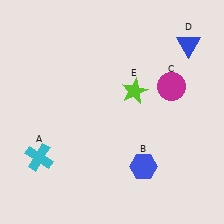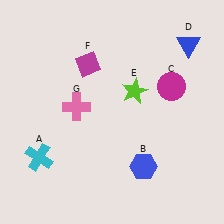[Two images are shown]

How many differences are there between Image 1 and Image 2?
There are 2 differences between the two images.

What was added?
A magenta diamond (F), a pink cross (G) were added in Image 2.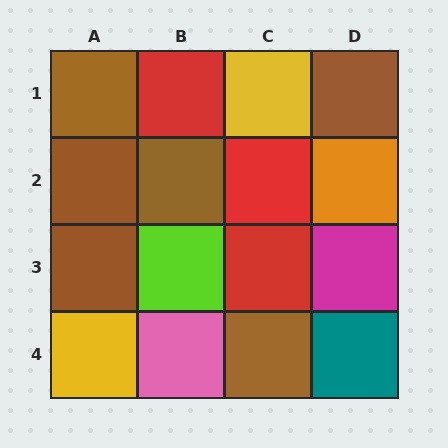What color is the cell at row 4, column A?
Yellow.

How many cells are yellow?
2 cells are yellow.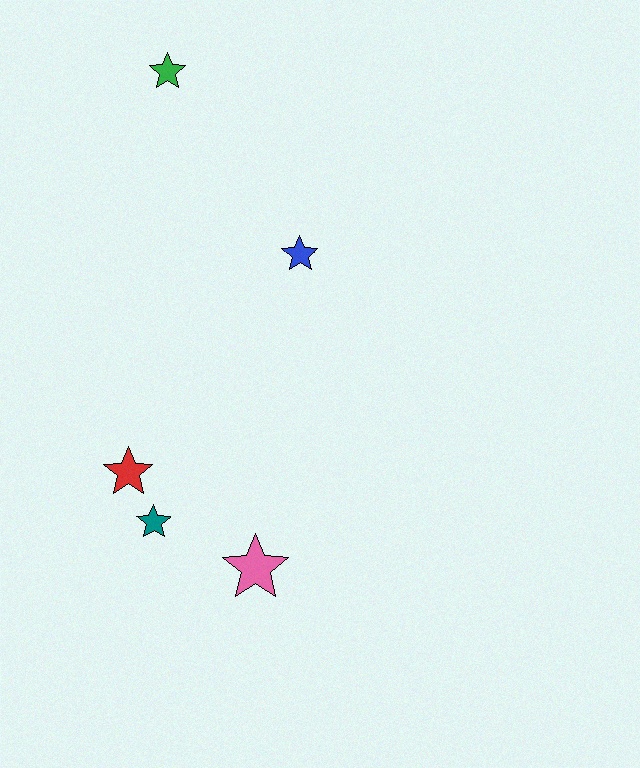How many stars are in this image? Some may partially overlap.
There are 5 stars.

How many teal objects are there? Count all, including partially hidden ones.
There is 1 teal object.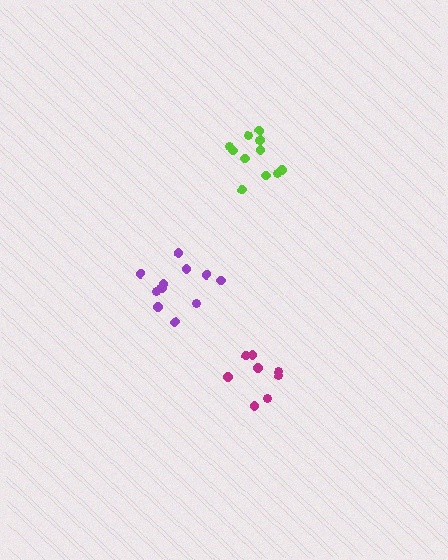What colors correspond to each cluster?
The clusters are colored: lime, magenta, purple.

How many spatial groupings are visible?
There are 3 spatial groupings.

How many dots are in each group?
Group 1: 12 dots, Group 2: 8 dots, Group 3: 12 dots (32 total).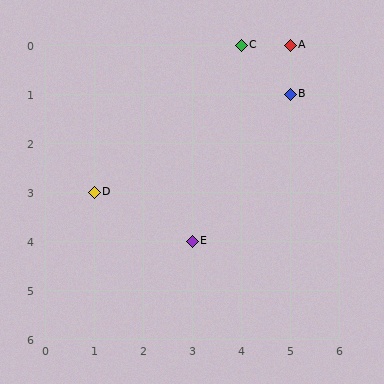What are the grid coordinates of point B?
Point B is at grid coordinates (5, 1).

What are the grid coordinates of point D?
Point D is at grid coordinates (1, 3).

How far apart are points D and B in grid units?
Points D and B are 4 columns and 2 rows apart (about 4.5 grid units diagonally).